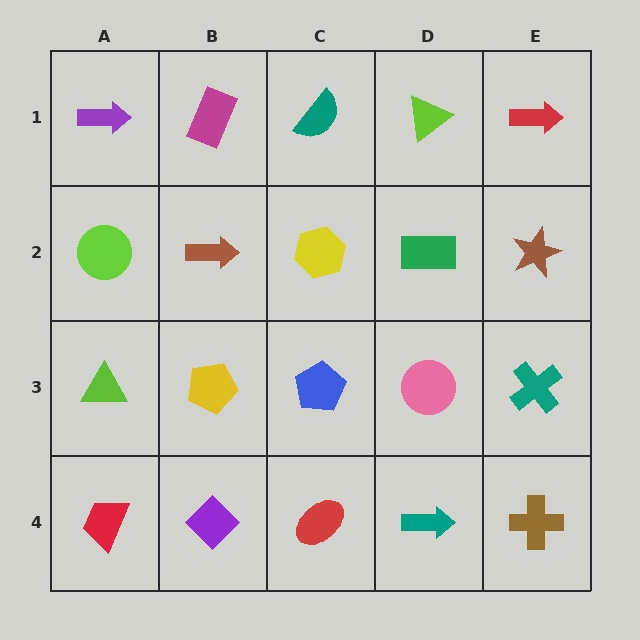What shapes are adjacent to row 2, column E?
A red arrow (row 1, column E), a teal cross (row 3, column E), a green rectangle (row 2, column D).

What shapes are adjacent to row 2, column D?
A lime triangle (row 1, column D), a pink circle (row 3, column D), a yellow hexagon (row 2, column C), a brown star (row 2, column E).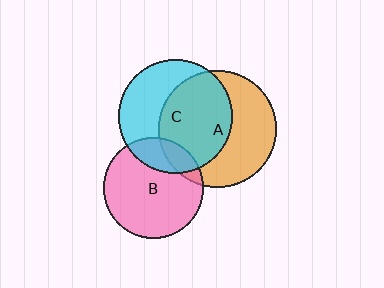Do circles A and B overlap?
Yes.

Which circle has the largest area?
Circle A (orange).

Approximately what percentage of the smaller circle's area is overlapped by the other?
Approximately 10%.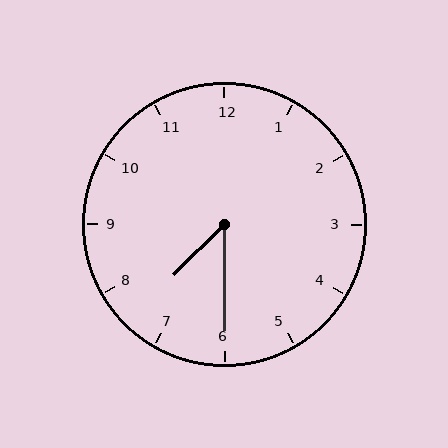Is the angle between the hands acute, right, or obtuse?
It is acute.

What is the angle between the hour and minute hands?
Approximately 45 degrees.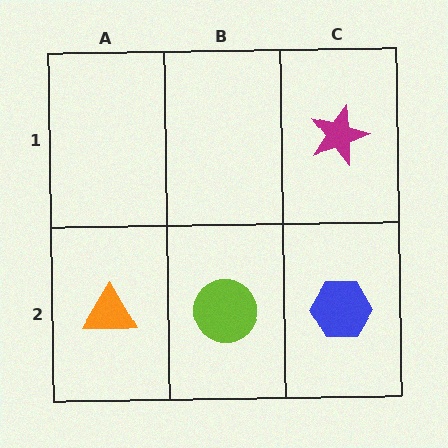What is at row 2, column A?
An orange triangle.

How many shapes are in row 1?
1 shape.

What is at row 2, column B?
A lime circle.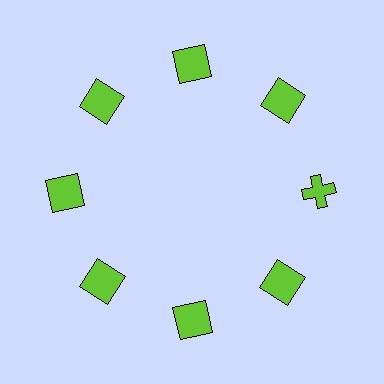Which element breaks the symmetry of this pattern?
The lime cross at roughly the 3 o'clock position breaks the symmetry. All other shapes are lime squares.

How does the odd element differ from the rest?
It has a different shape: cross instead of square.